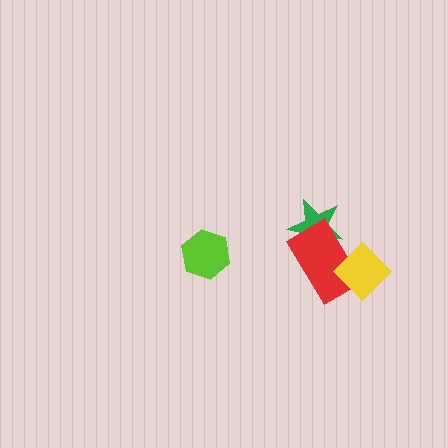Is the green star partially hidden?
Yes, it is partially covered by another shape.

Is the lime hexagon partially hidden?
No, no other shape covers it.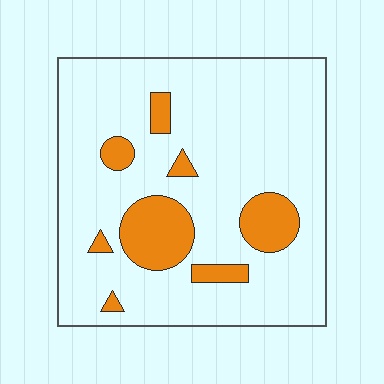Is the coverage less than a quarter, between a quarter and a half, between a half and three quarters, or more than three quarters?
Less than a quarter.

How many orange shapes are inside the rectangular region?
8.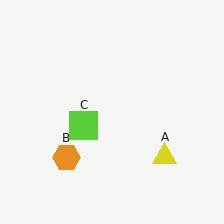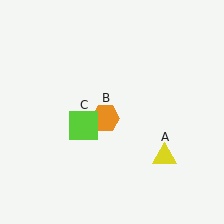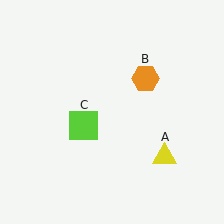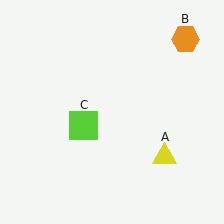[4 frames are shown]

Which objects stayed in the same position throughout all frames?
Yellow triangle (object A) and lime square (object C) remained stationary.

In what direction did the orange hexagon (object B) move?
The orange hexagon (object B) moved up and to the right.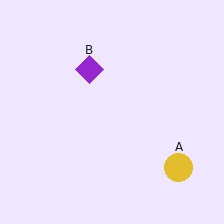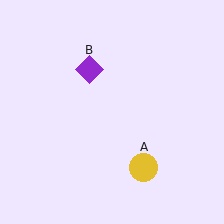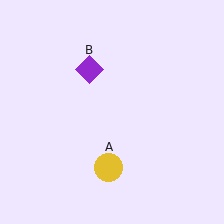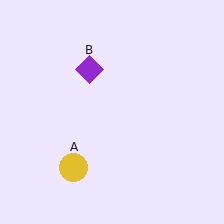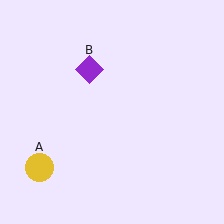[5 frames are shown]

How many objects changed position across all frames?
1 object changed position: yellow circle (object A).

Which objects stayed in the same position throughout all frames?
Purple diamond (object B) remained stationary.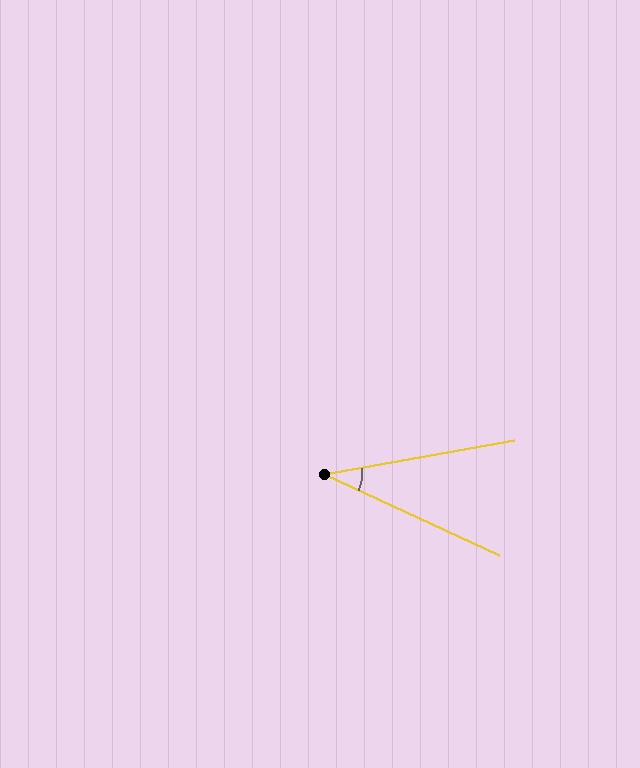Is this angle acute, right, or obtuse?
It is acute.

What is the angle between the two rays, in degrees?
Approximately 35 degrees.